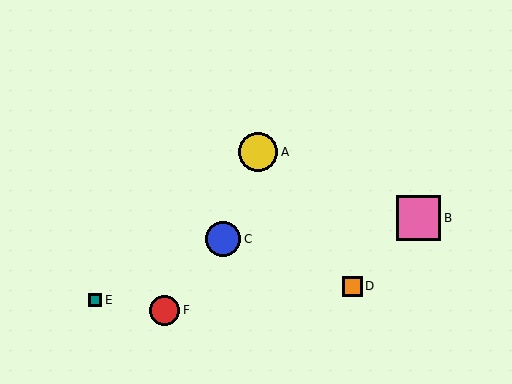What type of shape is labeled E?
Shape E is a teal square.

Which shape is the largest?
The pink square (labeled B) is the largest.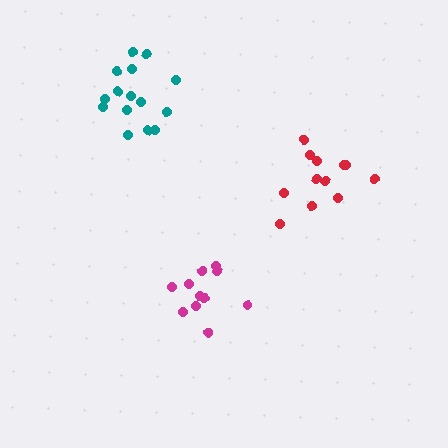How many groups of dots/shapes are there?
There are 3 groups.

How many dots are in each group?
Group 1: 15 dots, Group 2: 11 dots, Group 3: 12 dots (38 total).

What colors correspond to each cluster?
The clusters are colored: teal, magenta, red.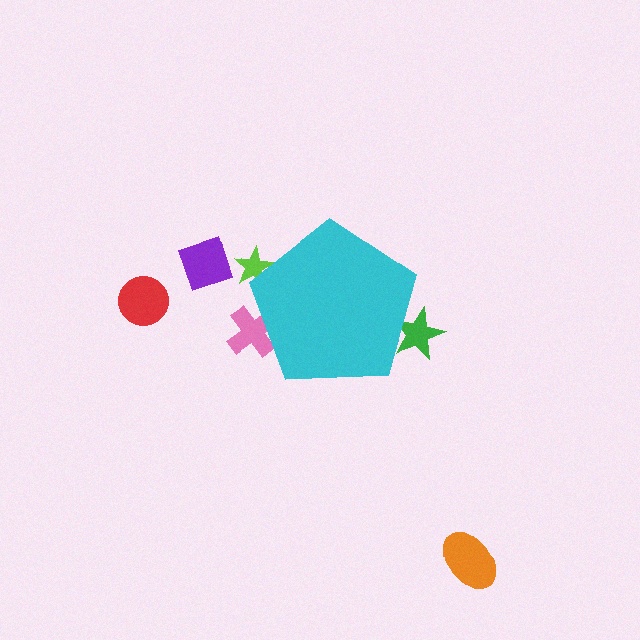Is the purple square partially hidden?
No, the purple square is fully visible.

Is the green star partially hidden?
Yes, the green star is partially hidden behind the cyan pentagon.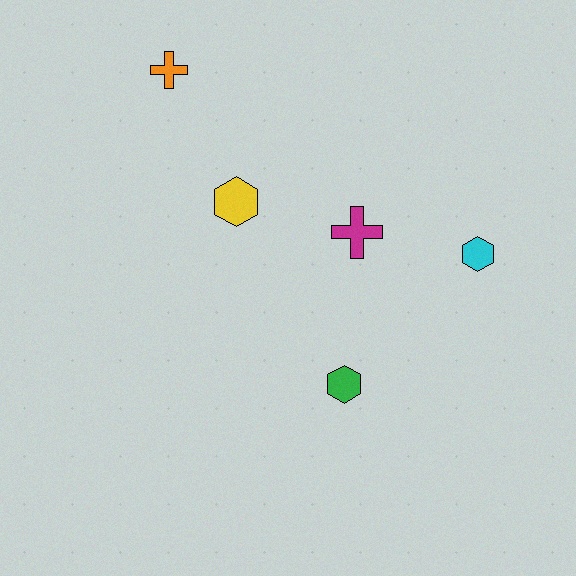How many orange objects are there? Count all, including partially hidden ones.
There is 1 orange object.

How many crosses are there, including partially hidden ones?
There are 2 crosses.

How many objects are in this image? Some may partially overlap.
There are 5 objects.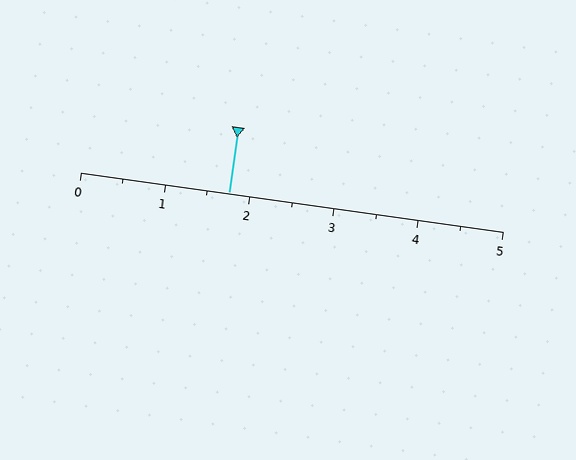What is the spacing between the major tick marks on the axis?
The major ticks are spaced 1 apart.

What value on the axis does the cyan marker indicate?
The marker indicates approximately 1.8.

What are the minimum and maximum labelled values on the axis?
The axis runs from 0 to 5.